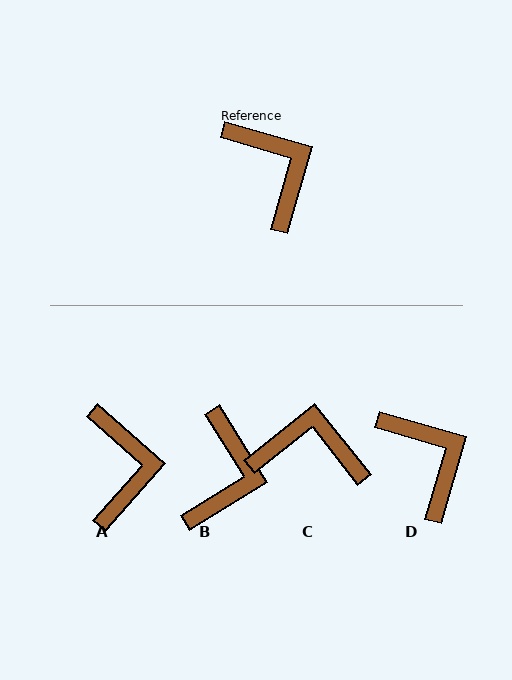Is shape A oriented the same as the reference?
No, it is off by about 26 degrees.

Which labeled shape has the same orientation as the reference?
D.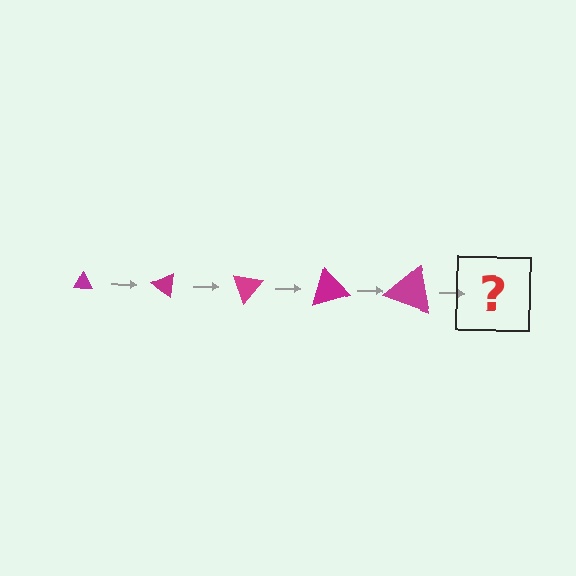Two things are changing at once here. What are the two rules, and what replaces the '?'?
The two rules are that the triangle grows larger each step and it rotates 35 degrees each step. The '?' should be a triangle, larger than the previous one and rotated 175 degrees from the start.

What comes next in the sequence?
The next element should be a triangle, larger than the previous one and rotated 175 degrees from the start.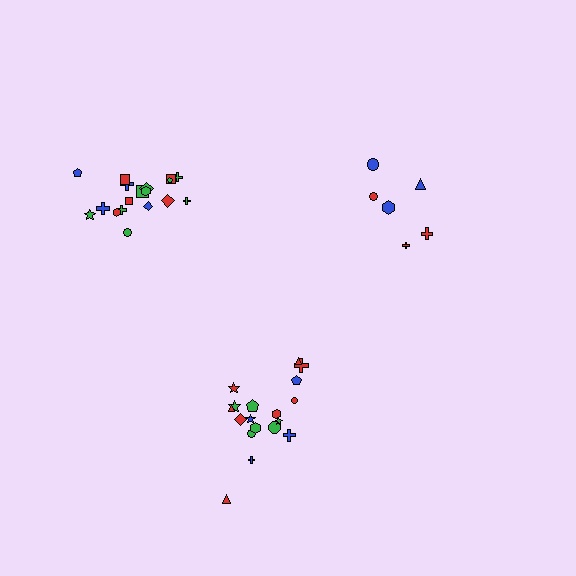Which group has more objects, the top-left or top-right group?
The top-left group.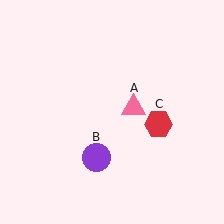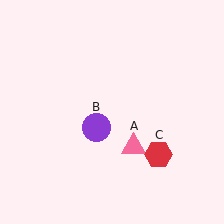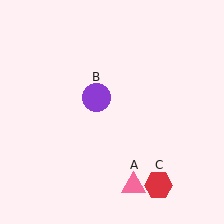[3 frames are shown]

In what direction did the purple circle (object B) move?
The purple circle (object B) moved up.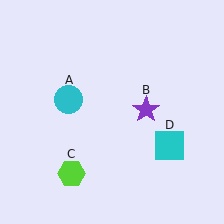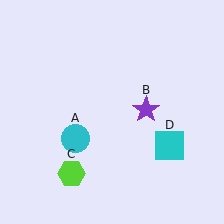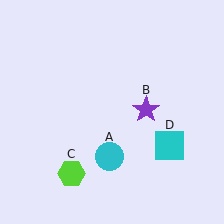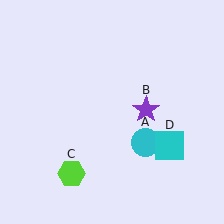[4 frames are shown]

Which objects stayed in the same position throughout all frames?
Purple star (object B) and lime hexagon (object C) and cyan square (object D) remained stationary.